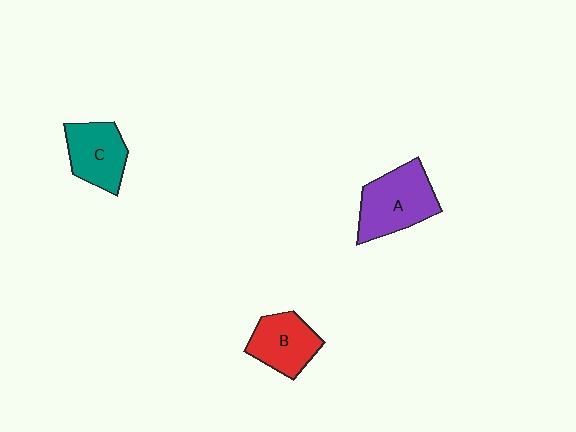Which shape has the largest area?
Shape A (purple).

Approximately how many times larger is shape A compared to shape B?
Approximately 1.3 times.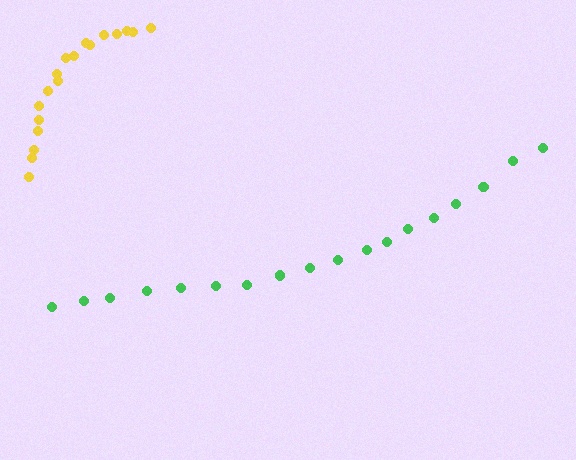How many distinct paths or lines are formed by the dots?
There are 2 distinct paths.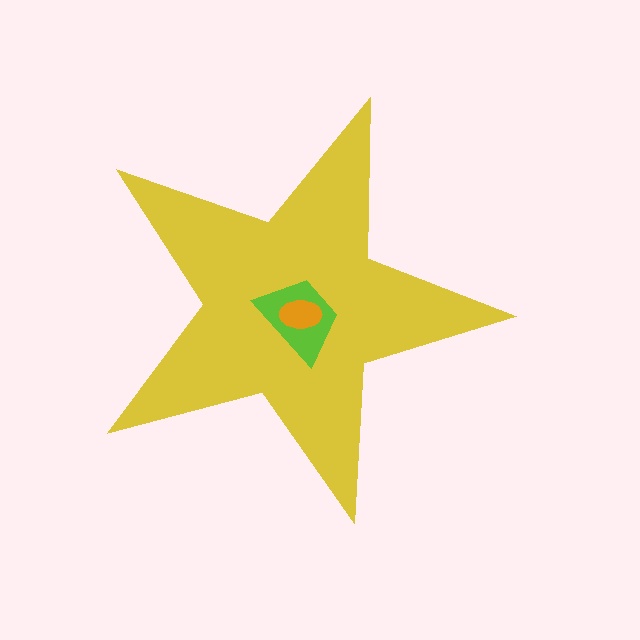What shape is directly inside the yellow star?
The lime trapezoid.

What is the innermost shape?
The orange ellipse.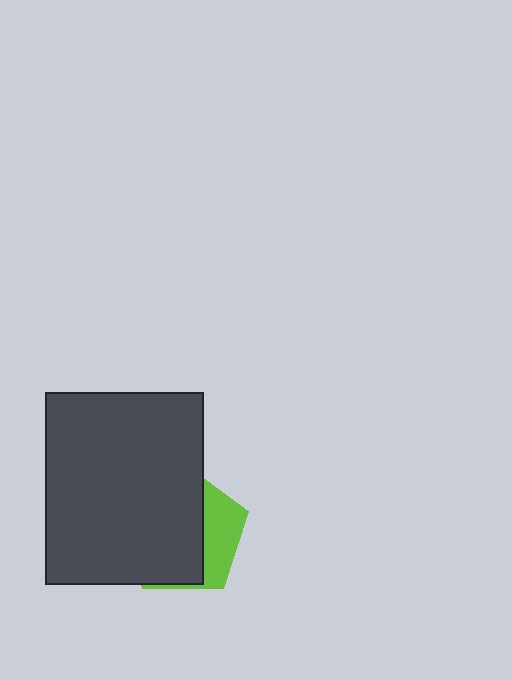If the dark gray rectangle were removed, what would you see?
You would see the complete lime pentagon.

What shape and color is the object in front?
The object in front is a dark gray rectangle.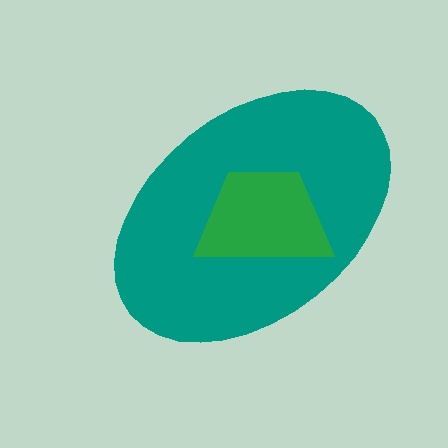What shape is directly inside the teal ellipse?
The green trapezoid.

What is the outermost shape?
The teal ellipse.